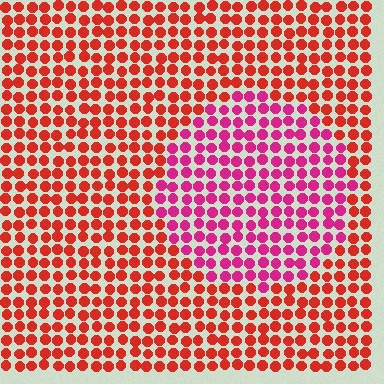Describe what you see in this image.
The image is filled with small red elements in a uniform arrangement. A circle-shaped region is visible where the elements are tinted to a slightly different hue, forming a subtle color boundary.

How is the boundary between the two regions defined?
The boundary is defined purely by a slight shift in hue (about 38 degrees). Spacing, size, and orientation are identical on both sides.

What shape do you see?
I see a circle.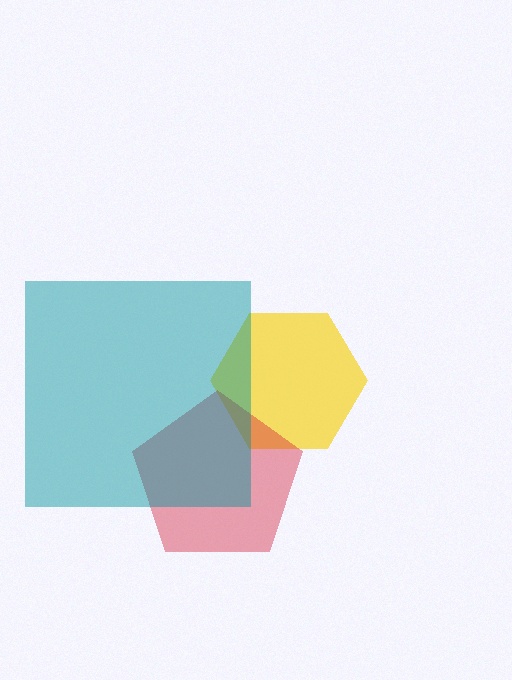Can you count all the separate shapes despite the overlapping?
Yes, there are 3 separate shapes.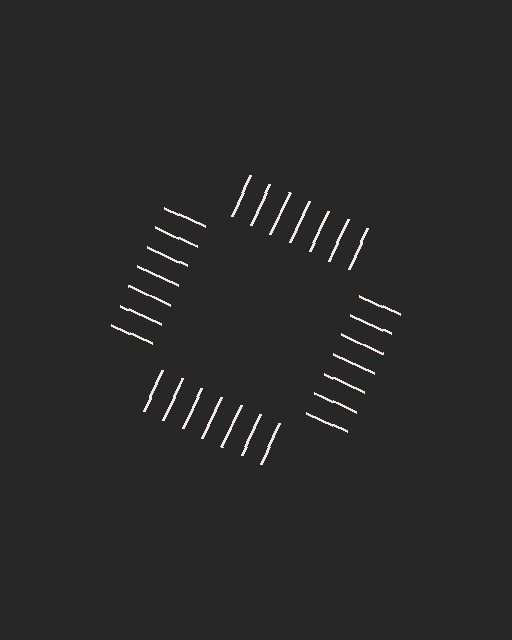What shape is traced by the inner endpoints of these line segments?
An illusory square — the line segments terminate on its edges but no continuous stroke is drawn.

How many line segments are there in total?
28 — 7 along each of the 4 edges.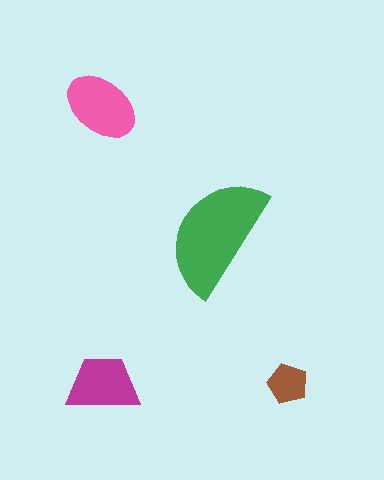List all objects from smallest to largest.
The brown pentagon, the magenta trapezoid, the pink ellipse, the green semicircle.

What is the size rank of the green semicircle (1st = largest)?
1st.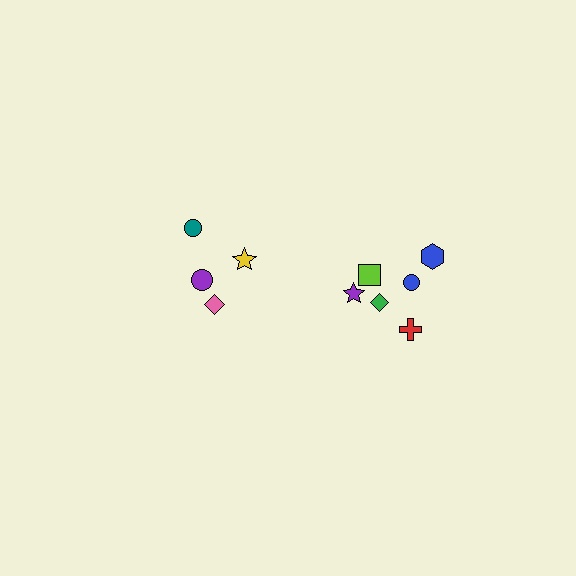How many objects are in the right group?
There are 6 objects.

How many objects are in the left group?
There are 4 objects.